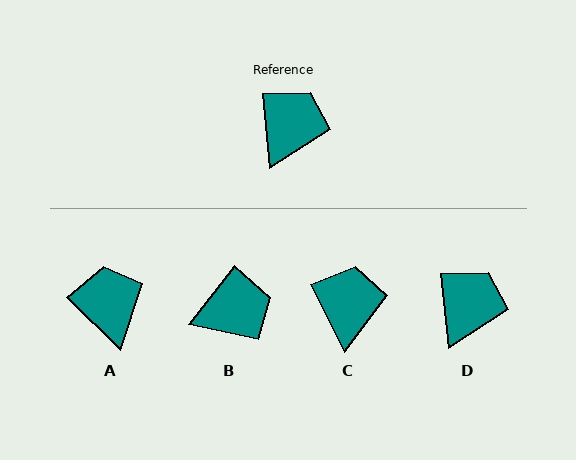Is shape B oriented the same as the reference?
No, it is off by about 44 degrees.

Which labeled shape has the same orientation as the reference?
D.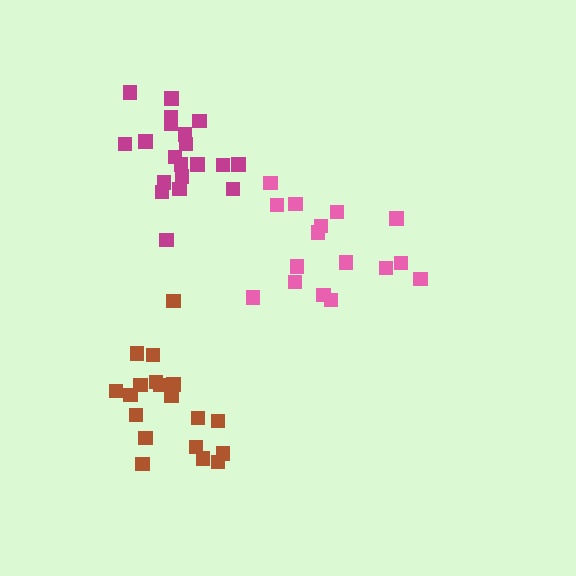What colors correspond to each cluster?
The clusters are colored: magenta, pink, brown.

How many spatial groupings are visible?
There are 3 spatial groupings.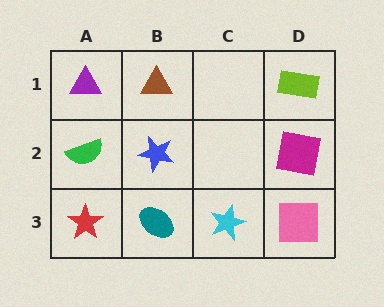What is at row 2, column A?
A green semicircle.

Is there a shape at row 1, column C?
No, that cell is empty.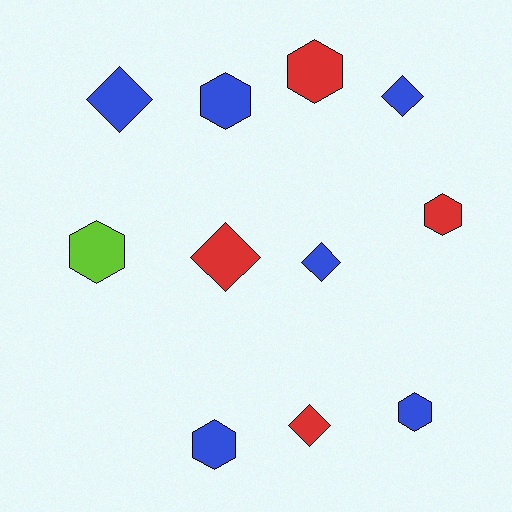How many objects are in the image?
There are 11 objects.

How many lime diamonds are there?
There are no lime diamonds.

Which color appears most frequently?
Blue, with 6 objects.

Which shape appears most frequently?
Hexagon, with 6 objects.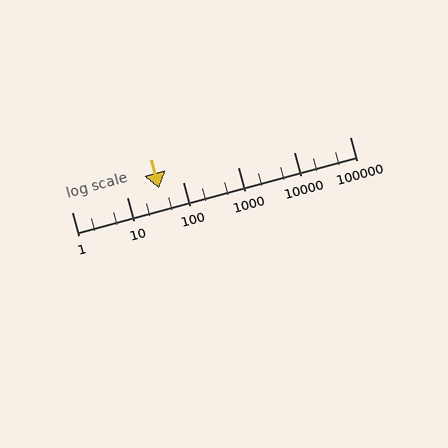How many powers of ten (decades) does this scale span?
The scale spans 5 decades, from 1 to 100000.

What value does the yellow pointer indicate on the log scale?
The pointer indicates approximately 38.